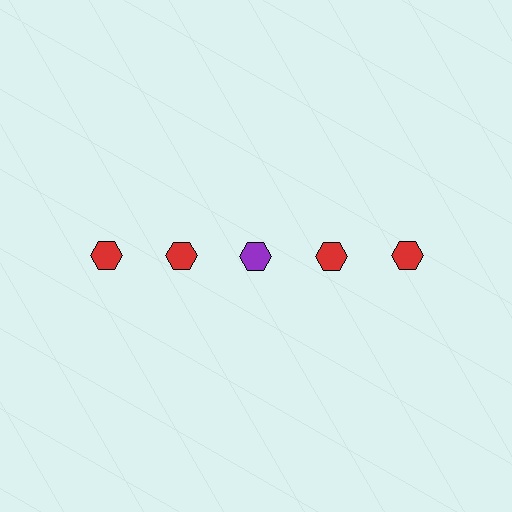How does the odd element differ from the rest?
It has a different color: purple instead of red.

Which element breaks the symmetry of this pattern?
The purple hexagon in the top row, center column breaks the symmetry. All other shapes are red hexagons.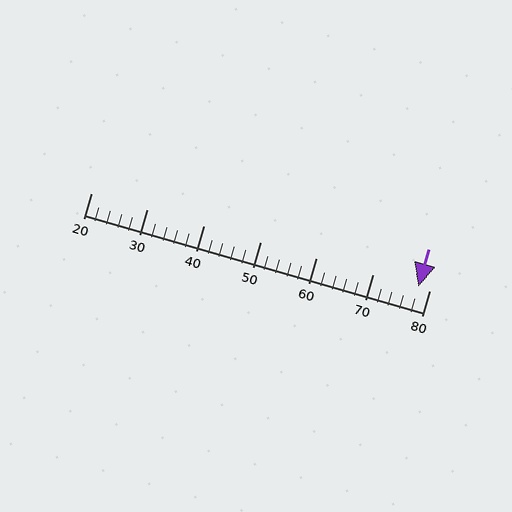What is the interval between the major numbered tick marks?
The major tick marks are spaced 10 units apart.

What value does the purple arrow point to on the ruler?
The purple arrow points to approximately 78.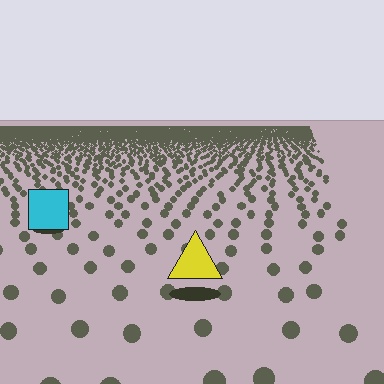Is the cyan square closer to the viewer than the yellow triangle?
No. The yellow triangle is closer — you can tell from the texture gradient: the ground texture is coarser near it.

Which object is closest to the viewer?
The yellow triangle is closest. The texture marks near it are larger and more spread out.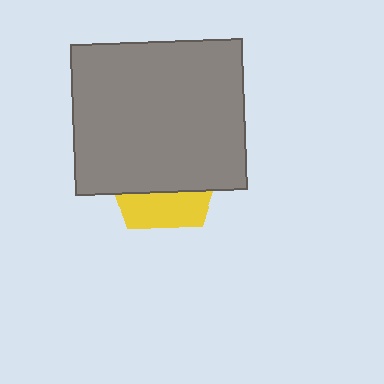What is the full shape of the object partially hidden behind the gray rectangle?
The partially hidden object is a yellow pentagon.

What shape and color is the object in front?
The object in front is a gray rectangle.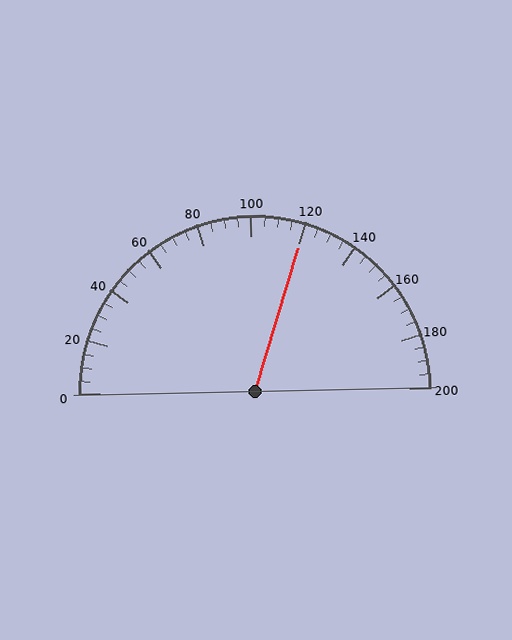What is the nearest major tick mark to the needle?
The nearest major tick mark is 120.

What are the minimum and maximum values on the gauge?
The gauge ranges from 0 to 200.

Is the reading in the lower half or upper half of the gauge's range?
The reading is in the upper half of the range (0 to 200).